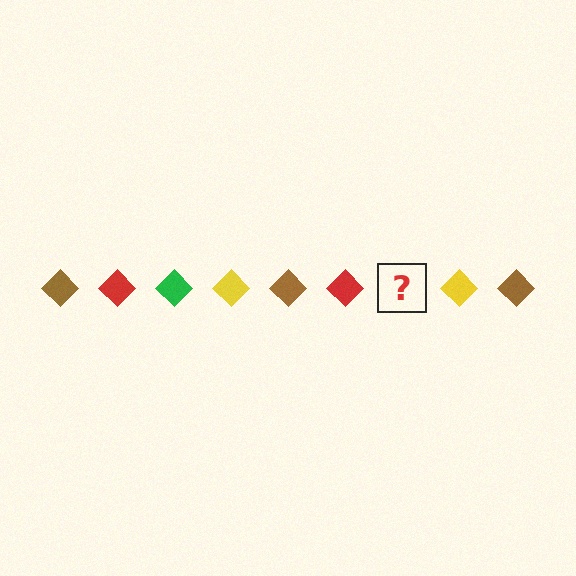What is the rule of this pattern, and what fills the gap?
The rule is that the pattern cycles through brown, red, green, yellow diamonds. The gap should be filled with a green diamond.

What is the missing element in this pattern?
The missing element is a green diamond.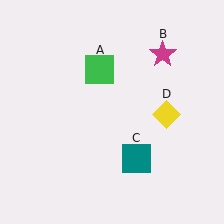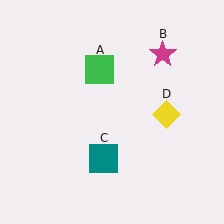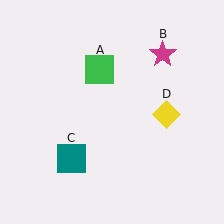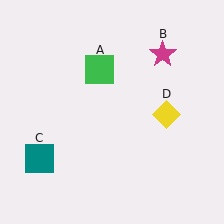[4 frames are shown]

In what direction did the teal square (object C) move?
The teal square (object C) moved left.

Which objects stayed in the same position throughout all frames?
Green square (object A) and magenta star (object B) and yellow diamond (object D) remained stationary.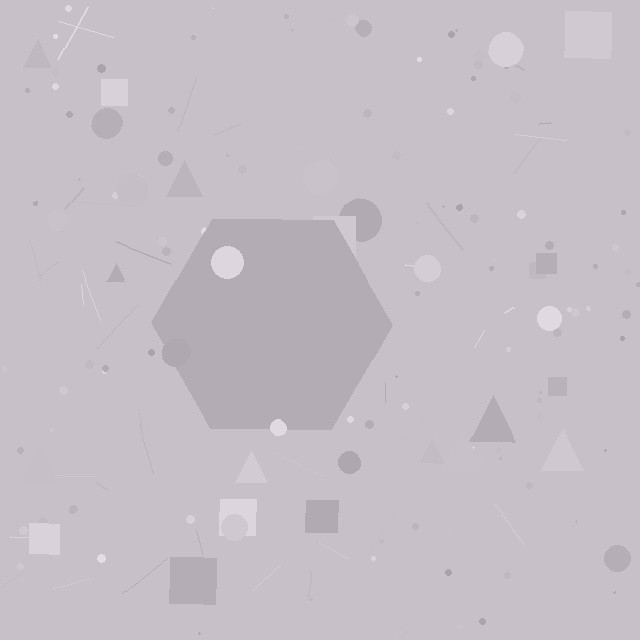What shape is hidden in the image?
A hexagon is hidden in the image.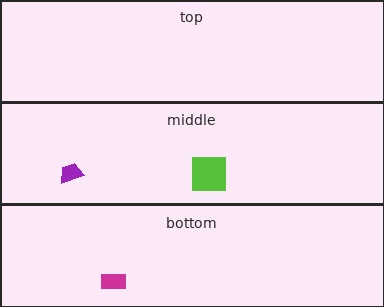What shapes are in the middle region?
The purple trapezoid, the lime square.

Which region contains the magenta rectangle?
The bottom region.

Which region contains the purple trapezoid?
The middle region.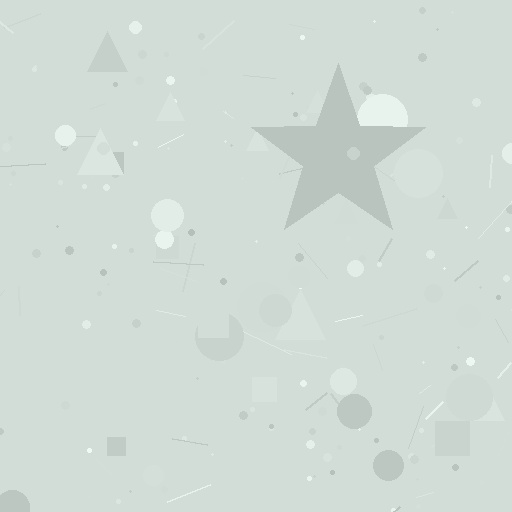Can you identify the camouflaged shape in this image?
The camouflaged shape is a star.